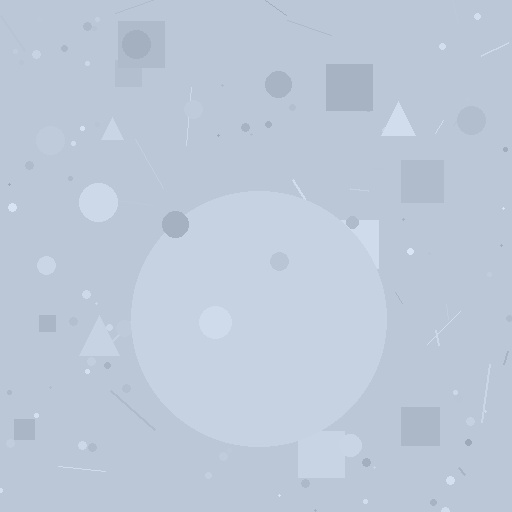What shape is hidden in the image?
A circle is hidden in the image.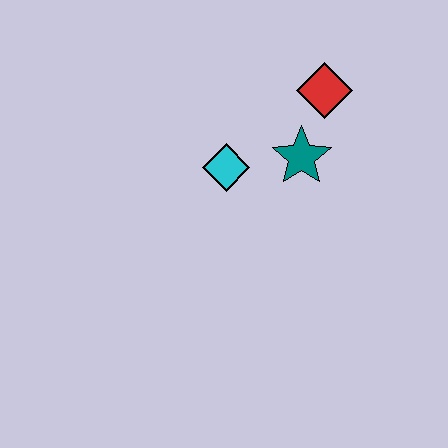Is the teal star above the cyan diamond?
Yes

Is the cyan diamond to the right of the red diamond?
No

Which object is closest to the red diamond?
The teal star is closest to the red diamond.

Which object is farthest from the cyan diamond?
The red diamond is farthest from the cyan diamond.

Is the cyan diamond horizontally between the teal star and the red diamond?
No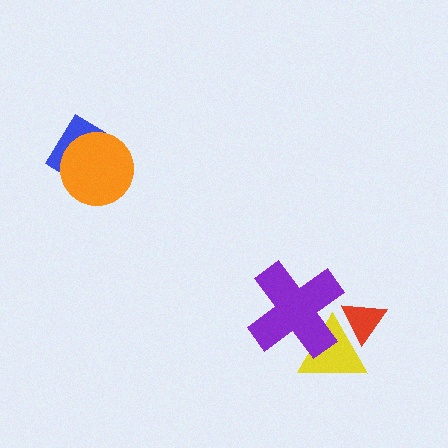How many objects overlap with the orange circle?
1 object overlaps with the orange circle.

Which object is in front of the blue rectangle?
The orange circle is in front of the blue rectangle.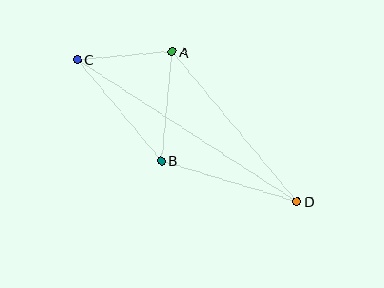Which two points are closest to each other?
Points A and C are closest to each other.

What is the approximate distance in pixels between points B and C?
The distance between B and C is approximately 132 pixels.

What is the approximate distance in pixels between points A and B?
The distance between A and B is approximately 110 pixels.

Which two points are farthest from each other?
Points C and D are farthest from each other.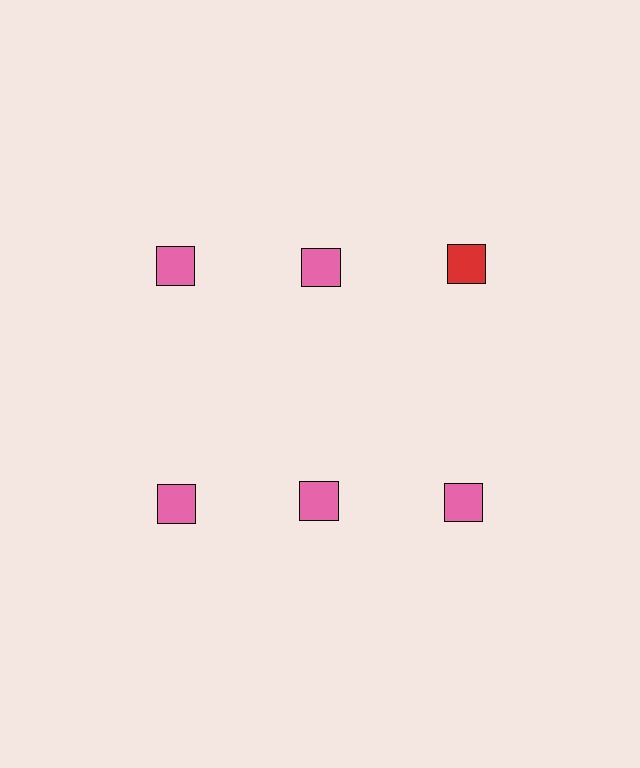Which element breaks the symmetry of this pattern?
The red square in the top row, center column breaks the symmetry. All other shapes are pink squares.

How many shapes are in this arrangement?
There are 6 shapes arranged in a grid pattern.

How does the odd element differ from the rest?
It has a different color: red instead of pink.